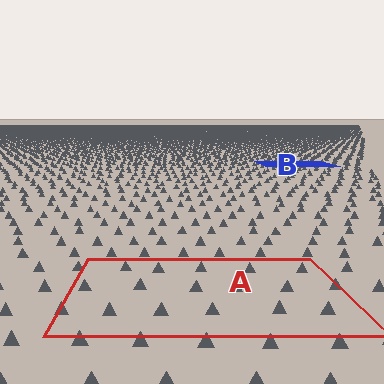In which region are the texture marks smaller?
The texture marks are smaller in region B, because it is farther away.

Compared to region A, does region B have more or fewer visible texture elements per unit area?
Region B has more texture elements per unit area — they are packed more densely because it is farther away.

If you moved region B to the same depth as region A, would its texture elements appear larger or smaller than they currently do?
They would appear larger. At a closer depth, the same texture elements are projected at a bigger on-screen size.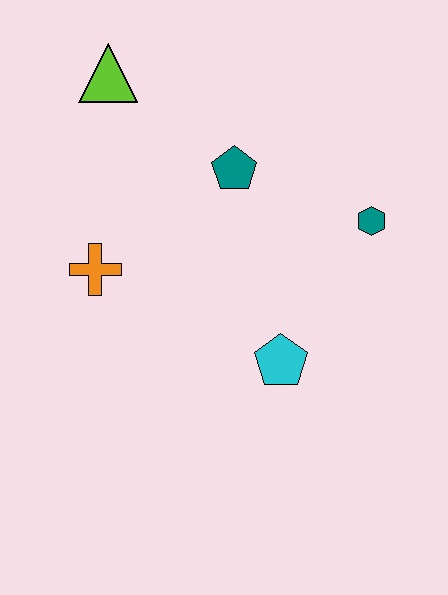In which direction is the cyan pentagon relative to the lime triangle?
The cyan pentagon is below the lime triangle.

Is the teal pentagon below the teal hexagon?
No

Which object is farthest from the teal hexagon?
The lime triangle is farthest from the teal hexagon.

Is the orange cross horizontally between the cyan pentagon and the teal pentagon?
No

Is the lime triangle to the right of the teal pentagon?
No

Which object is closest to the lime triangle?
The teal pentagon is closest to the lime triangle.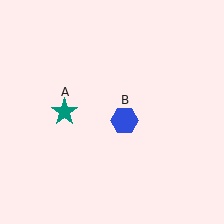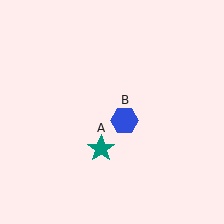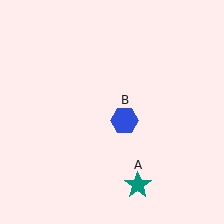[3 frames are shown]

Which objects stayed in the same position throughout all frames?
Blue hexagon (object B) remained stationary.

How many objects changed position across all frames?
1 object changed position: teal star (object A).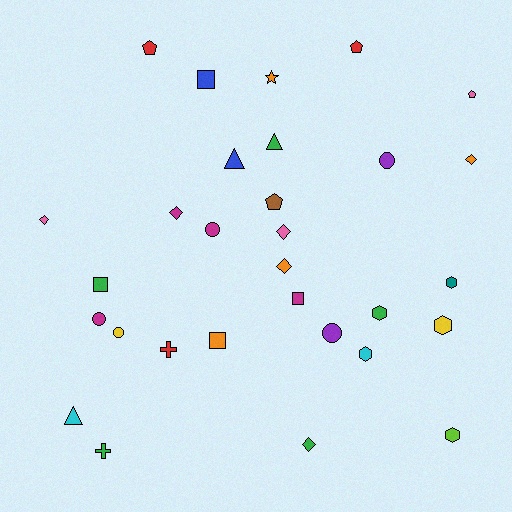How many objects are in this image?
There are 30 objects.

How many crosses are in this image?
There are 2 crosses.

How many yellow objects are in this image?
There are 2 yellow objects.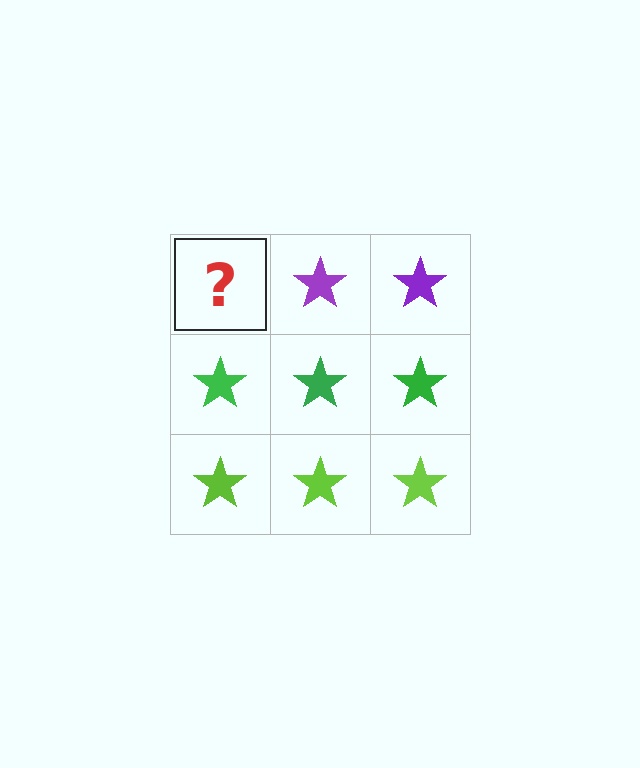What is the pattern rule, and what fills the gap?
The rule is that each row has a consistent color. The gap should be filled with a purple star.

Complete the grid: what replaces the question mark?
The question mark should be replaced with a purple star.